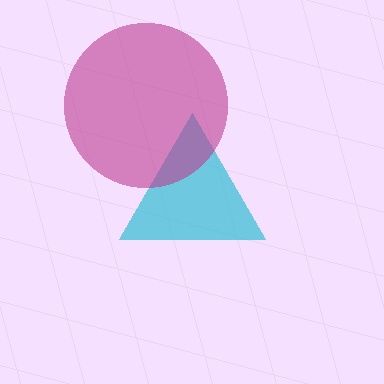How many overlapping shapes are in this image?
There are 2 overlapping shapes in the image.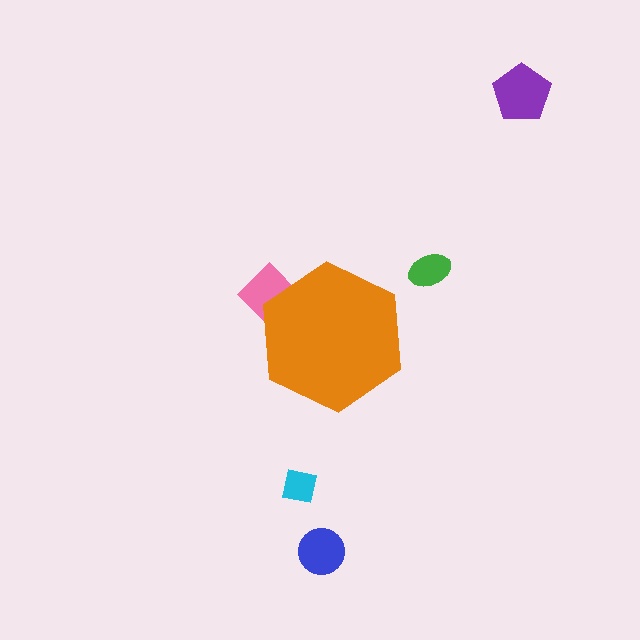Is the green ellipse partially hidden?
No, the green ellipse is fully visible.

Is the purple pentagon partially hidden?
No, the purple pentagon is fully visible.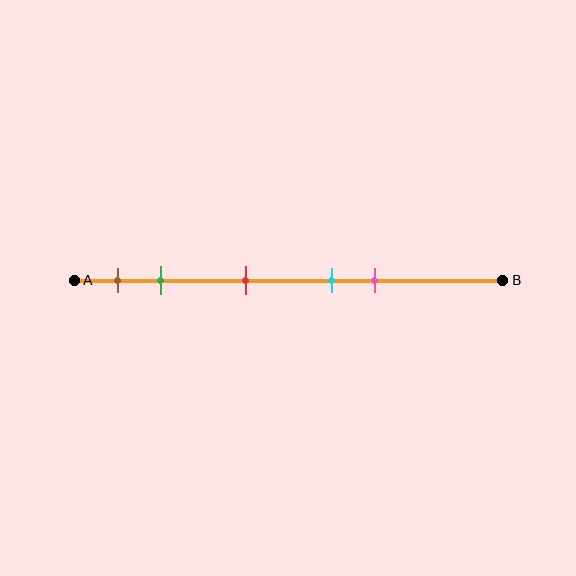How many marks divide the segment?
There are 5 marks dividing the segment.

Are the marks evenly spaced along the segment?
No, the marks are not evenly spaced.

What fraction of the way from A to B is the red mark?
The red mark is approximately 40% (0.4) of the way from A to B.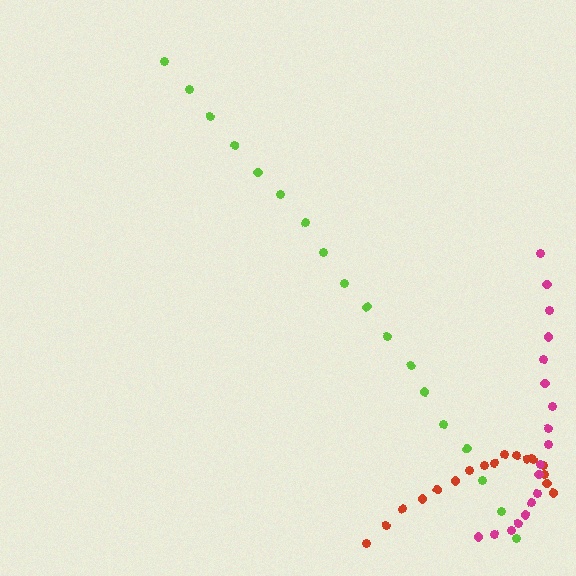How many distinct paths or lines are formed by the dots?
There are 3 distinct paths.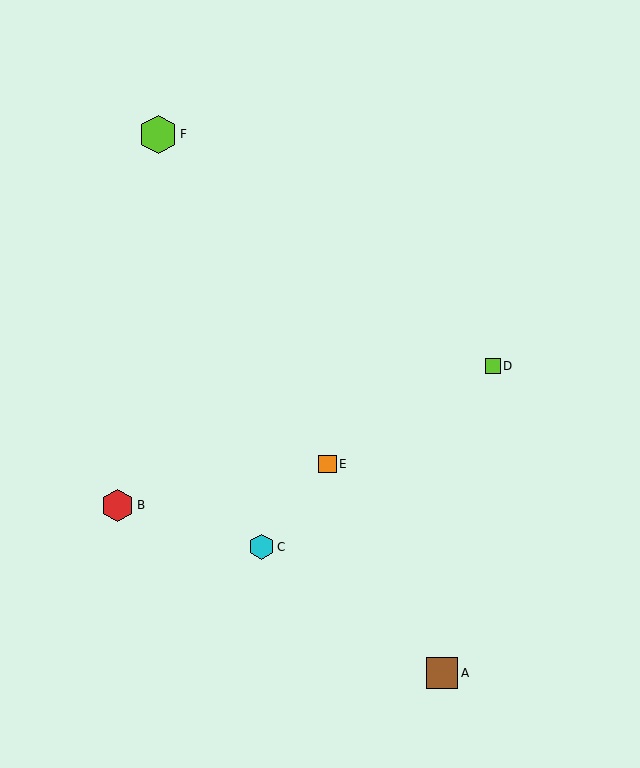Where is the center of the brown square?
The center of the brown square is at (442, 673).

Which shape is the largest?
The lime hexagon (labeled F) is the largest.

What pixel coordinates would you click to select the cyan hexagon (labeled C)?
Click at (261, 547) to select the cyan hexagon C.